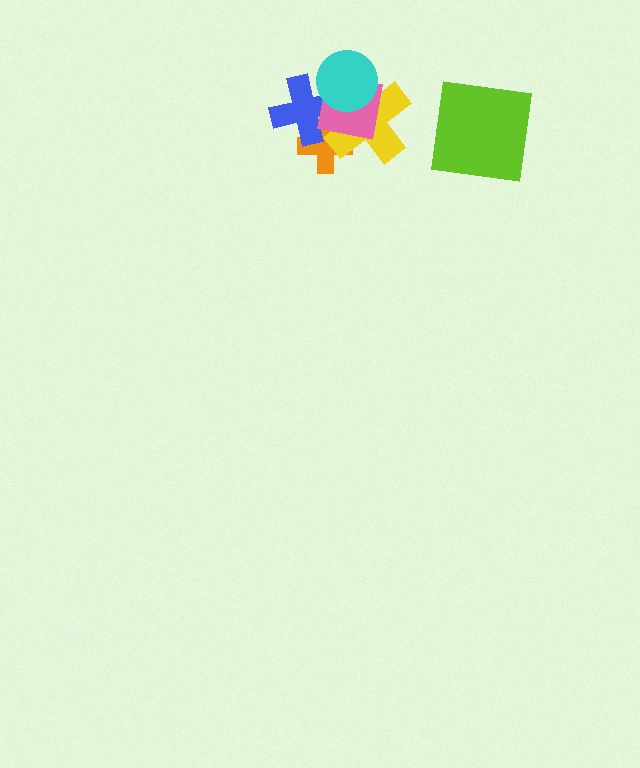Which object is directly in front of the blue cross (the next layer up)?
The yellow cross is directly in front of the blue cross.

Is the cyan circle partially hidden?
No, no other shape covers it.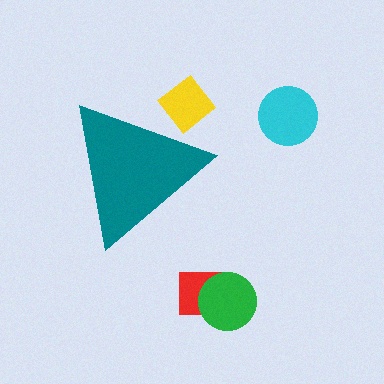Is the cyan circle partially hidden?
No, the cyan circle is fully visible.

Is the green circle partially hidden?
No, the green circle is fully visible.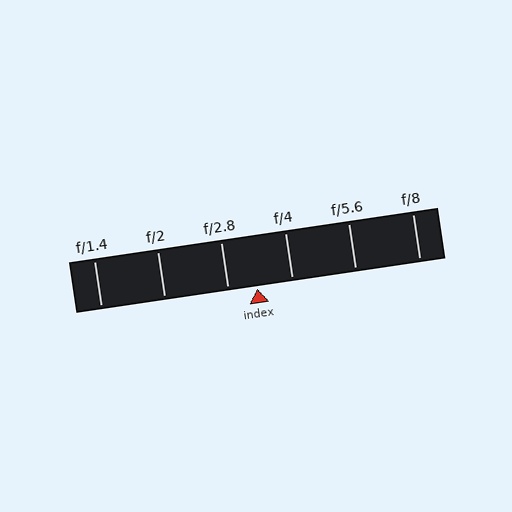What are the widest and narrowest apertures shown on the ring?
The widest aperture shown is f/1.4 and the narrowest is f/8.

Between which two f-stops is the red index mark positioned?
The index mark is between f/2.8 and f/4.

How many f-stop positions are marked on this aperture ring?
There are 6 f-stop positions marked.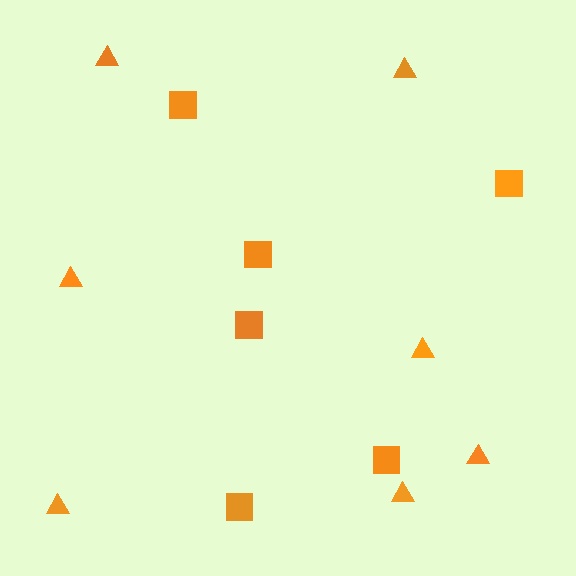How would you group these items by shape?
There are 2 groups: one group of triangles (7) and one group of squares (6).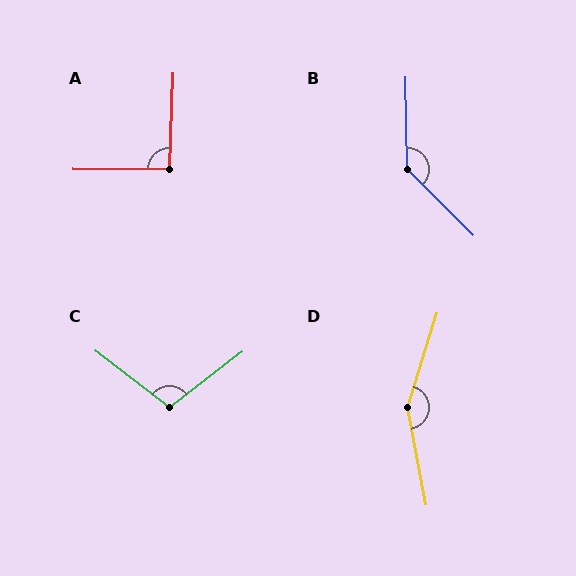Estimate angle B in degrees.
Approximately 136 degrees.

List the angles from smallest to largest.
A (92°), C (105°), B (136°), D (151°).